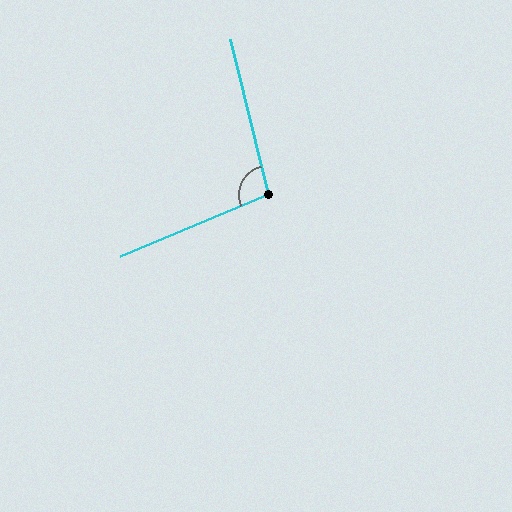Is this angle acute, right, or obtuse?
It is obtuse.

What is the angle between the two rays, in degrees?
Approximately 99 degrees.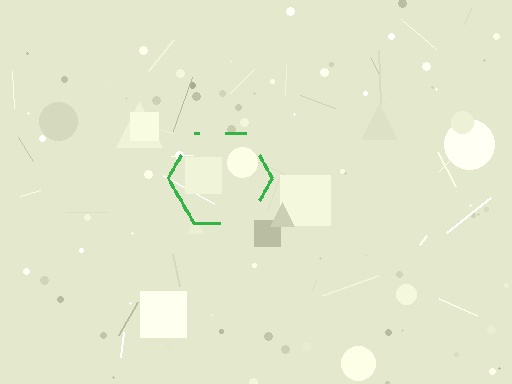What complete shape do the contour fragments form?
The contour fragments form a hexagon.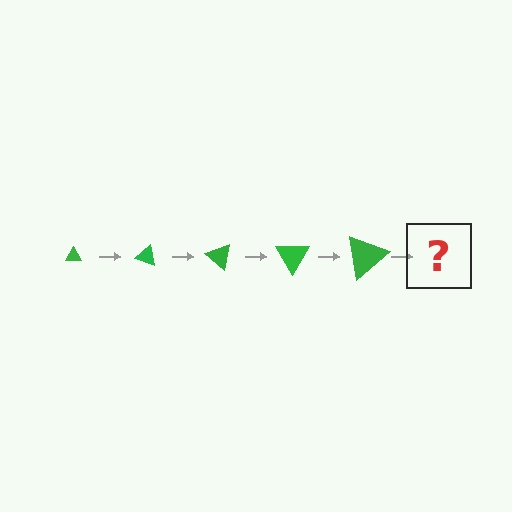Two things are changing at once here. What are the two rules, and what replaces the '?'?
The two rules are that the triangle grows larger each step and it rotates 20 degrees each step. The '?' should be a triangle, larger than the previous one and rotated 100 degrees from the start.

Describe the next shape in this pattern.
It should be a triangle, larger than the previous one and rotated 100 degrees from the start.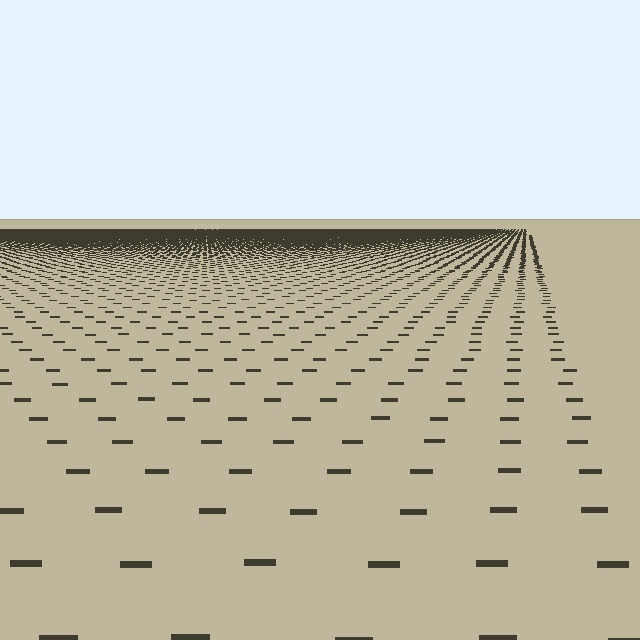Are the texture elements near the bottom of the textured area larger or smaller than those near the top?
Larger. Near the bottom, elements are closer to the viewer and appear at a bigger on-screen size.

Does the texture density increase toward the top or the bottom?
Density increases toward the top.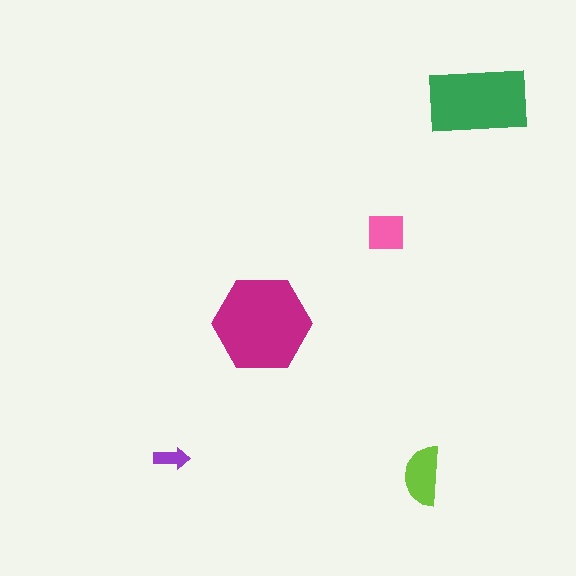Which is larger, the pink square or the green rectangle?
The green rectangle.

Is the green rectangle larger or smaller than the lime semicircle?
Larger.